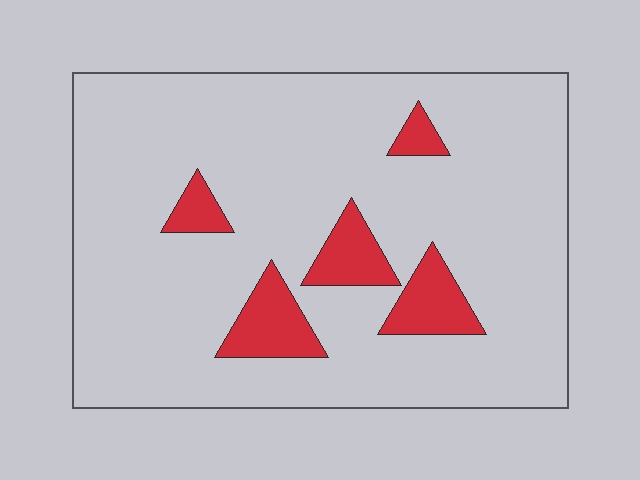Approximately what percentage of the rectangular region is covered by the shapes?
Approximately 10%.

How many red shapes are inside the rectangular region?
5.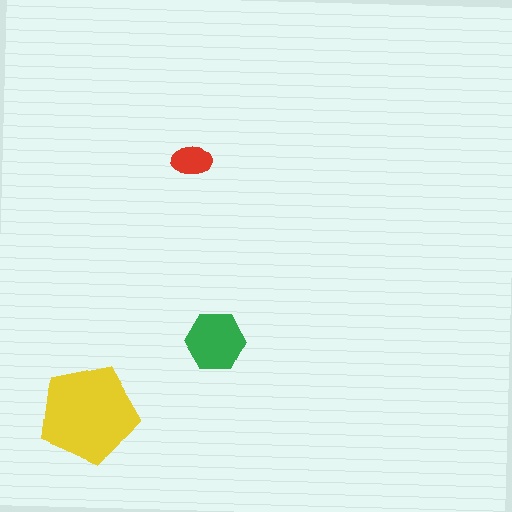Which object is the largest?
The yellow pentagon.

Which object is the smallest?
The red ellipse.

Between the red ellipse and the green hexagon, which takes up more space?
The green hexagon.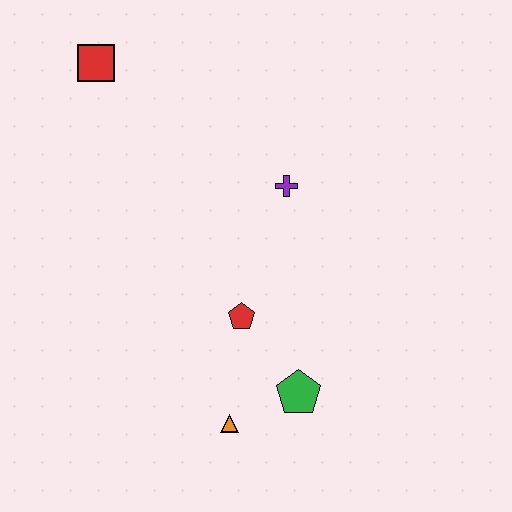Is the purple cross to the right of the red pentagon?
Yes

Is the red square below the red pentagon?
No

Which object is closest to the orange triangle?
The green pentagon is closest to the orange triangle.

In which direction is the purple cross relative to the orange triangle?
The purple cross is above the orange triangle.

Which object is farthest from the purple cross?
The orange triangle is farthest from the purple cross.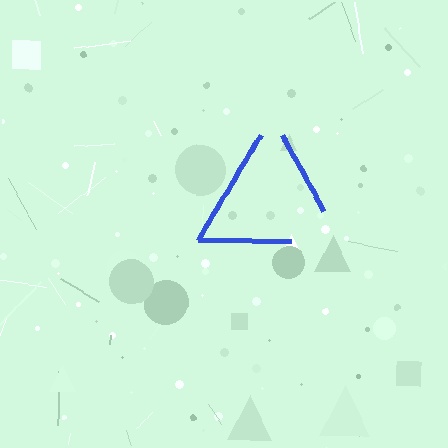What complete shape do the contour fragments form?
The contour fragments form a triangle.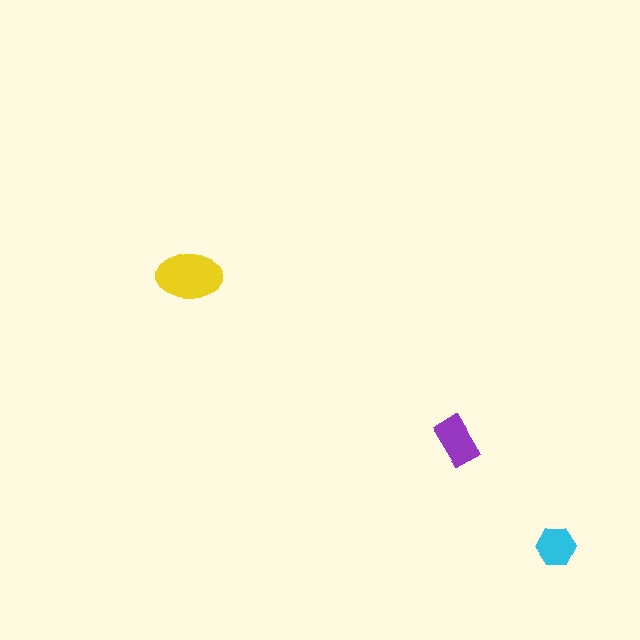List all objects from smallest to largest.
The cyan hexagon, the purple rectangle, the yellow ellipse.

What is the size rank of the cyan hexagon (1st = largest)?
3rd.